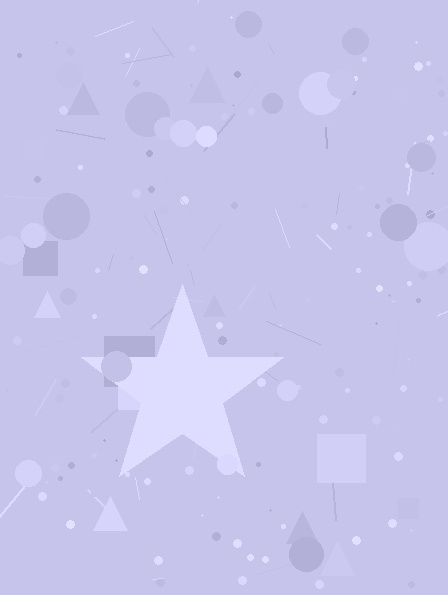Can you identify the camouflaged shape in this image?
The camouflaged shape is a star.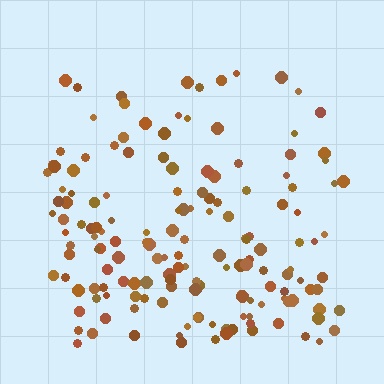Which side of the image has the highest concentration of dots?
The bottom.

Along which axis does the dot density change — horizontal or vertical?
Vertical.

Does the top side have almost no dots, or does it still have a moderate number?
Still a moderate number, just noticeably fewer than the bottom.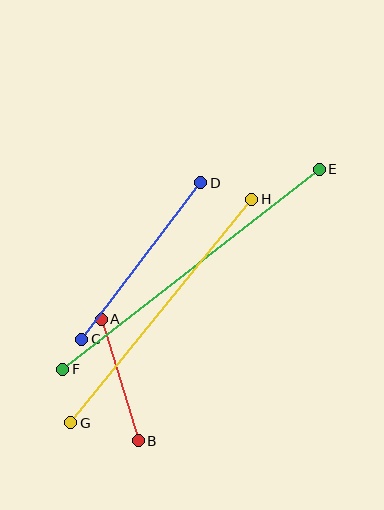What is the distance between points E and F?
The distance is approximately 325 pixels.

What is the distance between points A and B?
The distance is approximately 127 pixels.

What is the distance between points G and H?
The distance is approximately 288 pixels.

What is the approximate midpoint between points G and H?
The midpoint is at approximately (161, 311) pixels.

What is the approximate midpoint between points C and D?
The midpoint is at approximately (141, 261) pixels.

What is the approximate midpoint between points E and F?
The midpoint is at approximately (191, 269) pixels.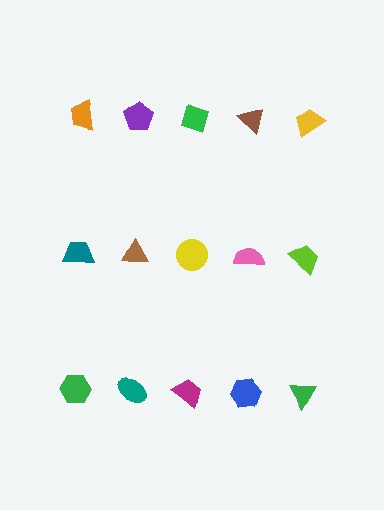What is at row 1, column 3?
A green diamond.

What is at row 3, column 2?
A teal ellipse.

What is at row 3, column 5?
A green triangle.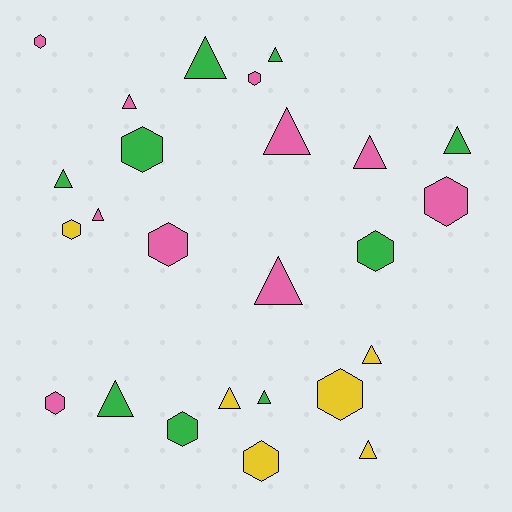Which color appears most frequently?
Pink, with 10 objects.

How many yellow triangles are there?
There are 3 yellow triangles.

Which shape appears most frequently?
Triangle, with 14 objects.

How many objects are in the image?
There are 25 objects.